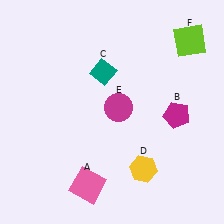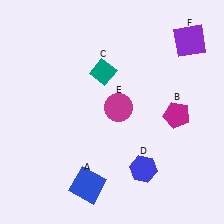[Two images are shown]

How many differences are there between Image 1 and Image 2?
There are 3 differences between the two images.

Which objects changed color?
A changed from pink to blue. D changed from yellow to blue. F changed from lime to purple.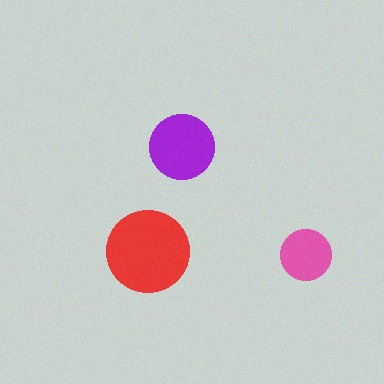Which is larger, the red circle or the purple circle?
The red one.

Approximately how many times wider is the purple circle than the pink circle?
About 1.5 times wider.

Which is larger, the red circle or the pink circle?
The red one.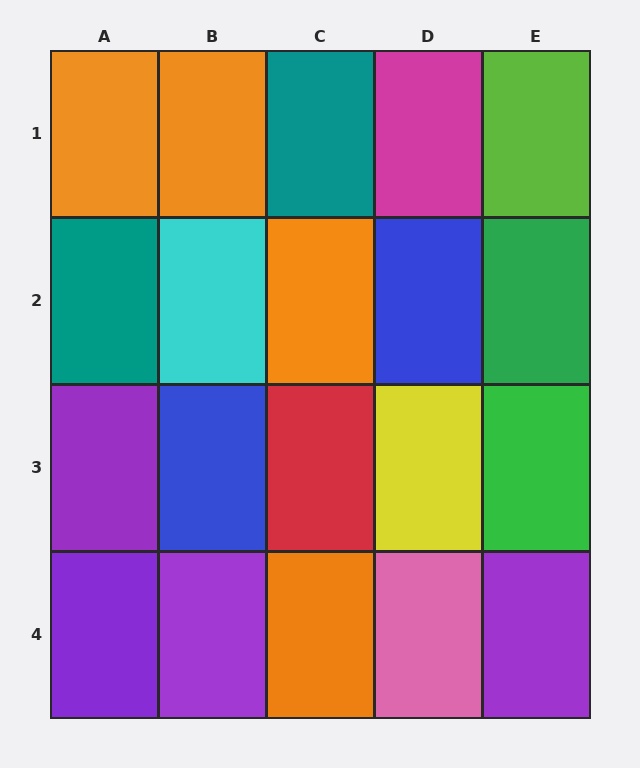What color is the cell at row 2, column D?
Blue.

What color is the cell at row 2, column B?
Cyan.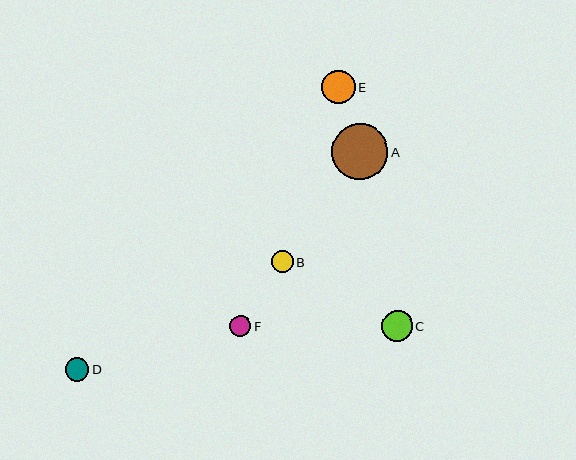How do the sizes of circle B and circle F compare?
Circle B and circle F are approximately the same size.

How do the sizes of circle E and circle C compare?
Circle E and circle C are approximately the same size.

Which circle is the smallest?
Circle F is the smallest with a size of approximately 21 pixels.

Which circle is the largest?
Circle A is the largest with a size of approximately 56 pixels.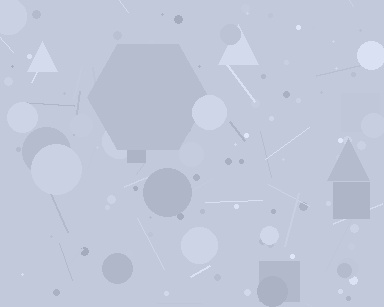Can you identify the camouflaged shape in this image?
The camouflaged shape is a hexagon.